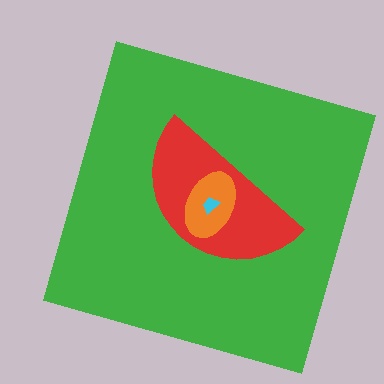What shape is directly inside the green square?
The red semicircle.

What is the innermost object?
The cyan trapezoid.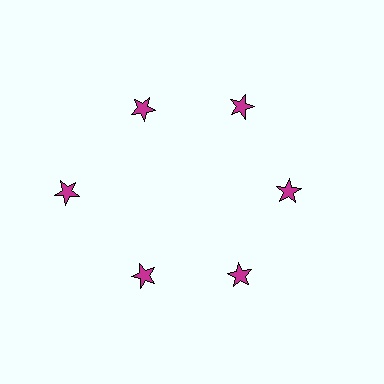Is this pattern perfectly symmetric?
No. The 6 magenta stars are arranged in a ring, but one element near the 9 o'clock position is pushed outward from the center, breaking the 6-fold rotational symmetry.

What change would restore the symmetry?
The symmetry would be restored by moving it inward, back onto the ring so that all 6 stars sit at equal angles and equal distance from the center.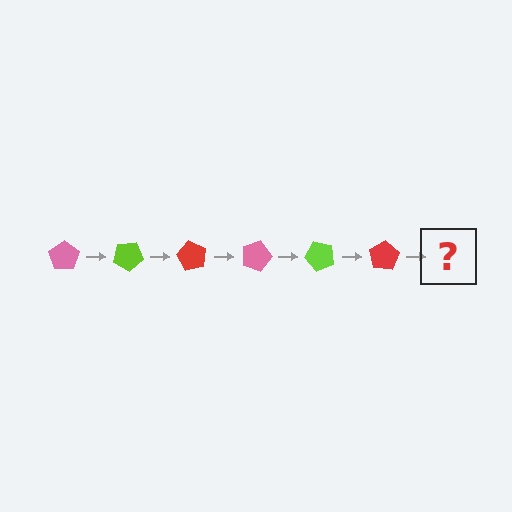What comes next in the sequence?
The next element should be a pink pentagon, rotated 180 degrees from the start.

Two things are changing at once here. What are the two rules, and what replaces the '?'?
The two rules are that it rotates 30 degrees each step and the color cycles through pink, lime, and red. The '?' should be a pink pentagon, rotated 180 degrees from the start.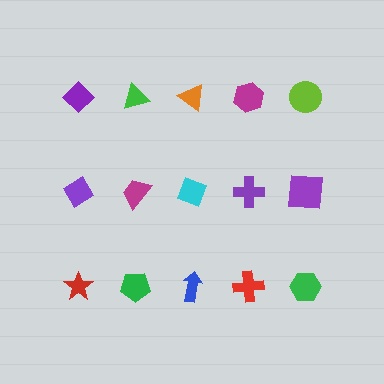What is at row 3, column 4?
A red cross.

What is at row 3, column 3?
A blue arrow.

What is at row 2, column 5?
A purple square.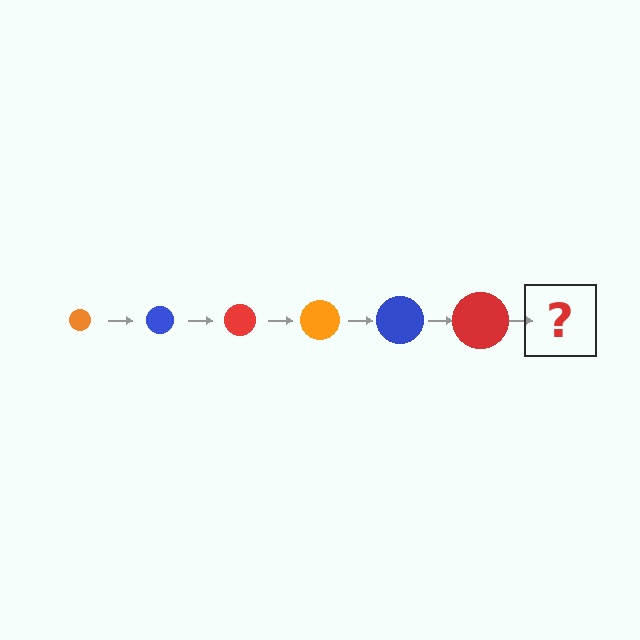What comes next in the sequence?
The next element should be an orange circle, larger than the previous one.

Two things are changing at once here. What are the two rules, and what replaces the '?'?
The two rules are that the circle grows larger each step and the color cycles through orange, blue, and red. The '?' should be an orange circle, larger than the previous one.